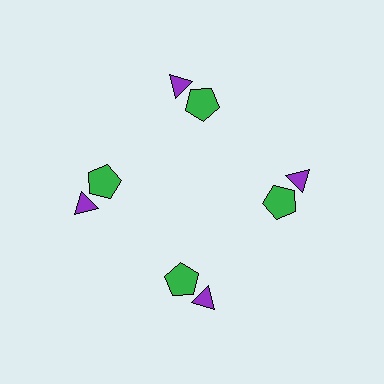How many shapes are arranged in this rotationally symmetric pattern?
There are 8 shapes, arranged in 4 groups of 2.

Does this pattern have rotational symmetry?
Yes, this pattern has 4-fold rotational symmetry. It looks the same after rotating 90 degrees around the center.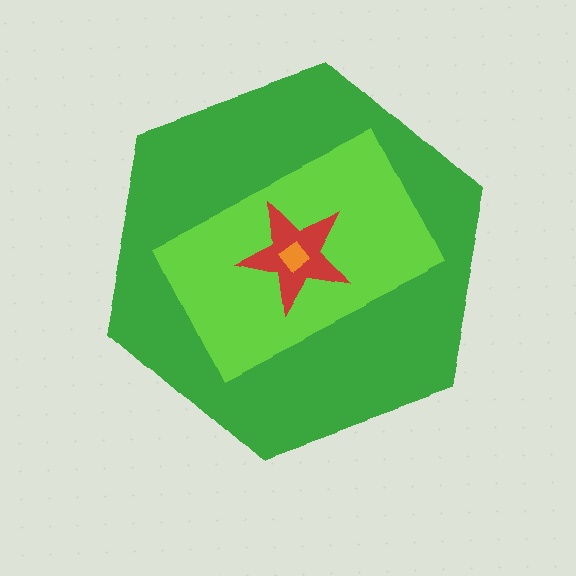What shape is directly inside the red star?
The orange diamond.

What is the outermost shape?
The green hexagon.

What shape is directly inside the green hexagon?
The lime rectangle.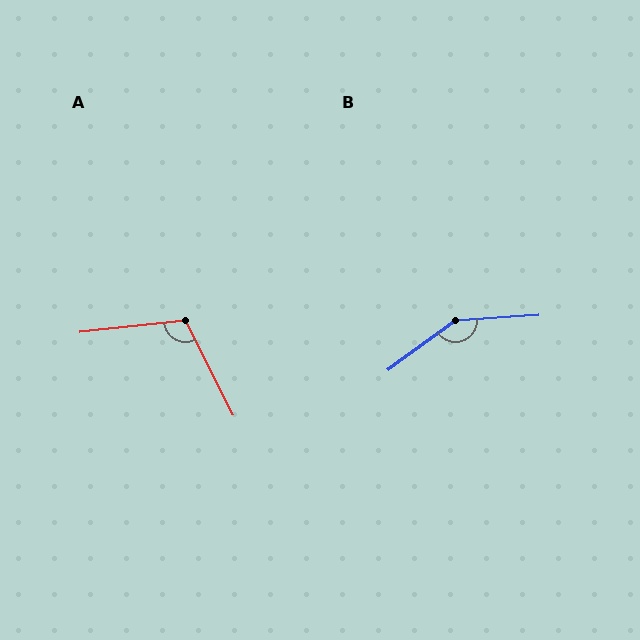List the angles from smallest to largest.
A (110°), B (148°).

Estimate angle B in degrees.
Approximately 148 degrees.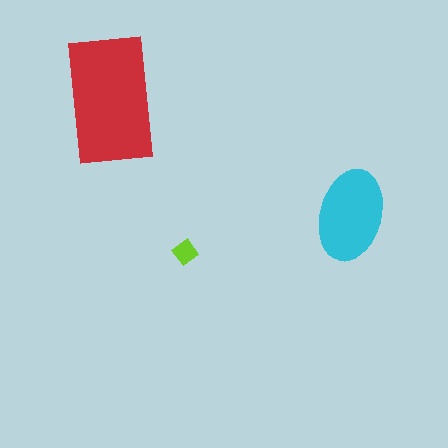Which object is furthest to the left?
The red rectangle is leftmost.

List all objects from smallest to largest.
The lime diamond, the cyan ellipse, the red rectangle.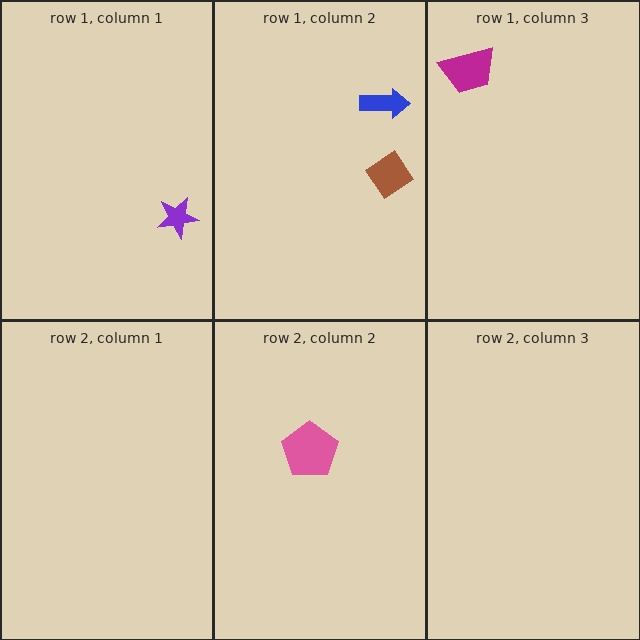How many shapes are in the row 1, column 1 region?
1.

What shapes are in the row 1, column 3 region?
The magenta trapezoid.